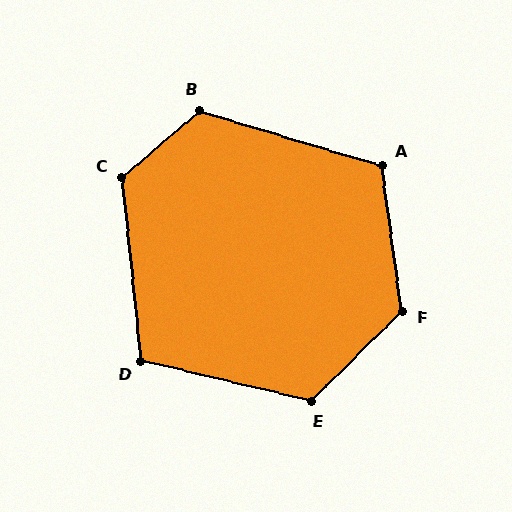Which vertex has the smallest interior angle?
D, at approximately 110 degrees.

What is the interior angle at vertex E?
Approximately 121 degrees (obtuse).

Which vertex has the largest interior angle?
F, at approximately 128 degrees.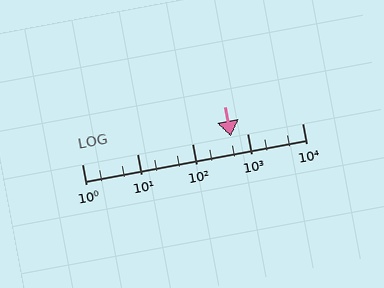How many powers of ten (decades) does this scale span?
The scale spans 4 decades, from 1 to 10000.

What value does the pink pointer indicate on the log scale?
The pointer indicates approximately 500.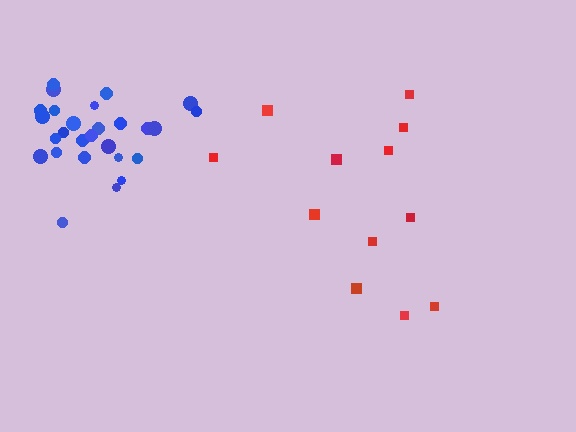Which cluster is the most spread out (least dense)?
Red.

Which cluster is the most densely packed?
Blue.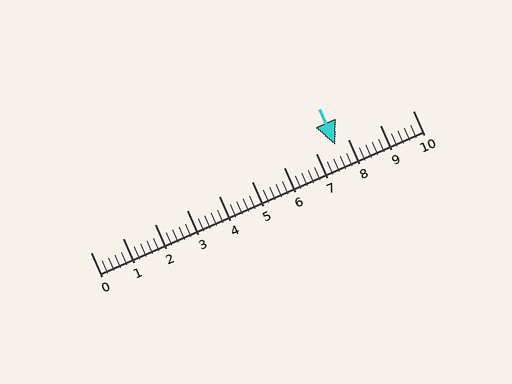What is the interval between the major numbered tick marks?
The major tick marks are spaced 1 units apart.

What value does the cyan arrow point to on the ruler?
The cyan arrow points to approximately 7.6.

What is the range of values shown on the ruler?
The ruler shows values from 0 to 10.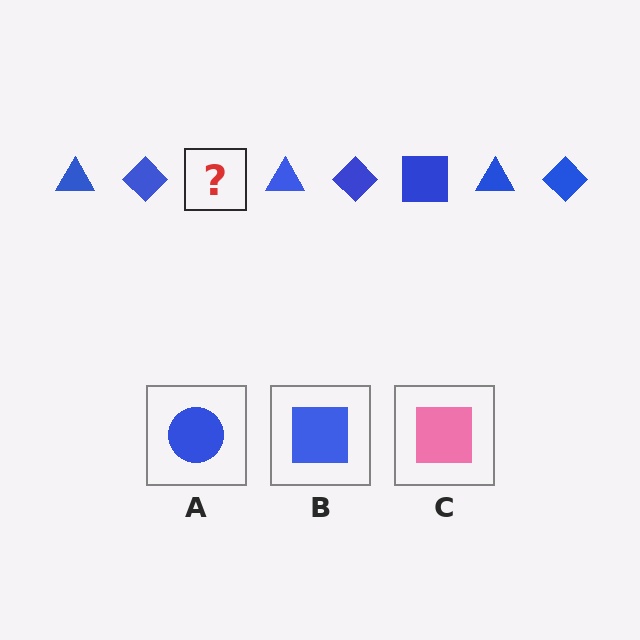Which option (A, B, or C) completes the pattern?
B.